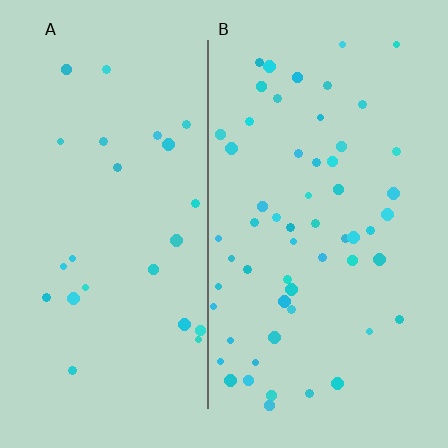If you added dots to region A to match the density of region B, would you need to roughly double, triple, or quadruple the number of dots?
Approximately double.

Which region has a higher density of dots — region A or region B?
B (the right).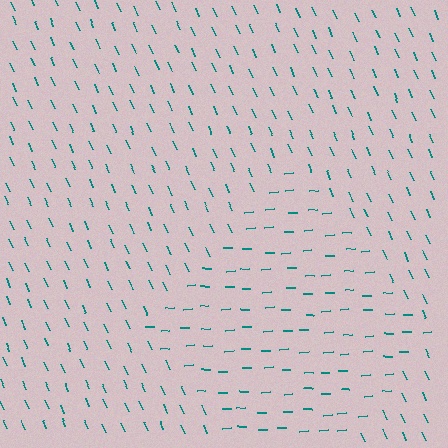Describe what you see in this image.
The image is filled with small teal line segments. A diamond region in the image has lines oriented differently from the surrounding lines, creating a visible texture boundary.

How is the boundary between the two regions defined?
The boundary is defined purely by a change in line orientation (approximately 69 degrees difference). All lines are the same color and thickness.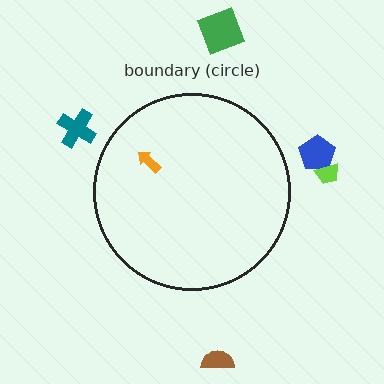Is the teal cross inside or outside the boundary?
Outside.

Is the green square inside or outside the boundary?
Outside.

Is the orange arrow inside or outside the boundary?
Inside.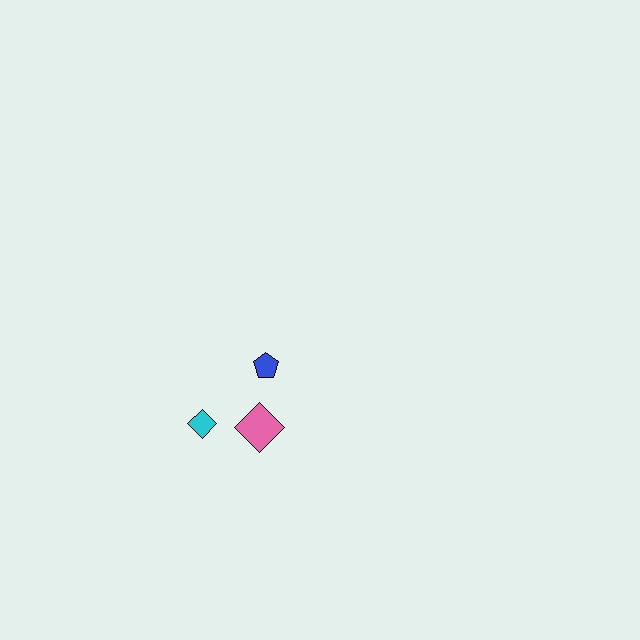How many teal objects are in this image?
There are no teal objects.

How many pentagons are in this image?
There is 1 pentagon.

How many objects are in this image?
There are 3 objects.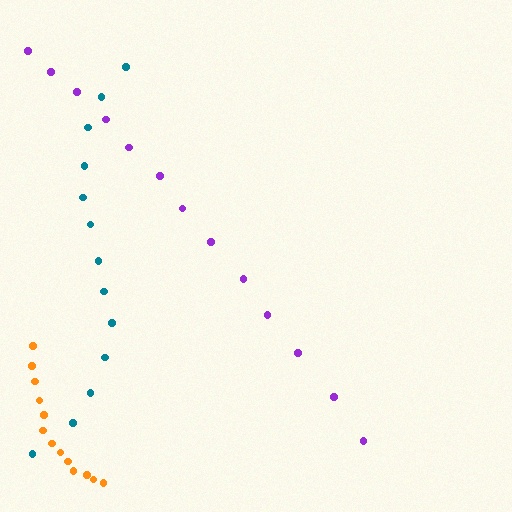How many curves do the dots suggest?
There are 3 distinct paths.